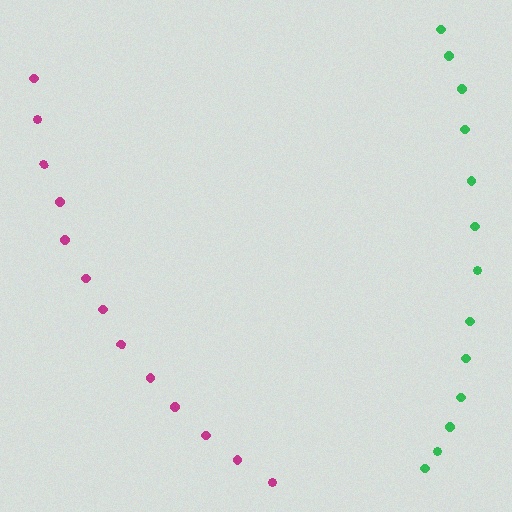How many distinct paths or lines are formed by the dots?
There are 2 distinct paths.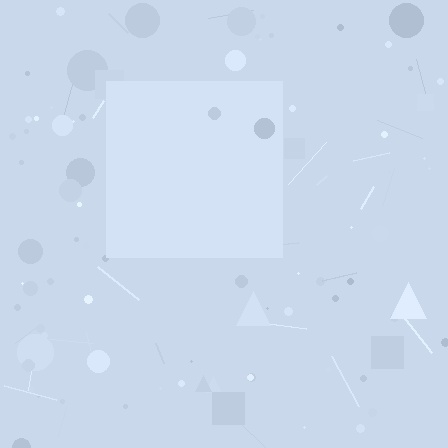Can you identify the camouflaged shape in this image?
The camouflaged shape is a square.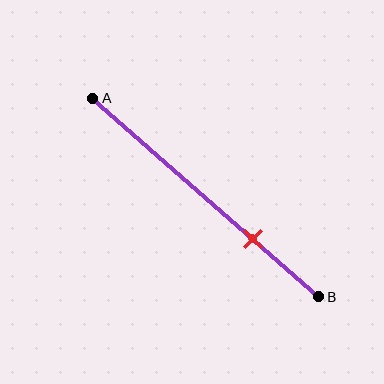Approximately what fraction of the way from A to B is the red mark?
The red mark is approximately 70% of the way from A to B.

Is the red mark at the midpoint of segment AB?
No, the mark is at about 70% from A, not at the 50% midpoint.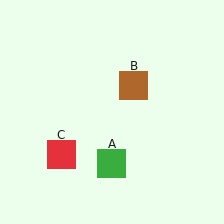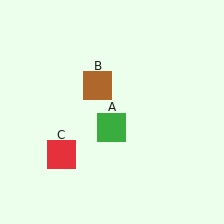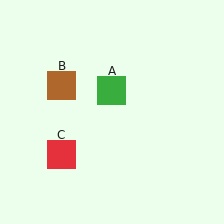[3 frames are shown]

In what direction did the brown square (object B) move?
The brown square (object B) moved left.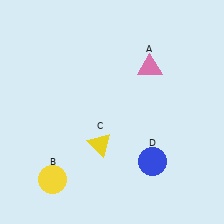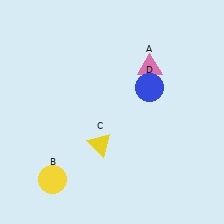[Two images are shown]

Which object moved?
The blue circle (D) moved up.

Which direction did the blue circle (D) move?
The blue circle (D) moved up.